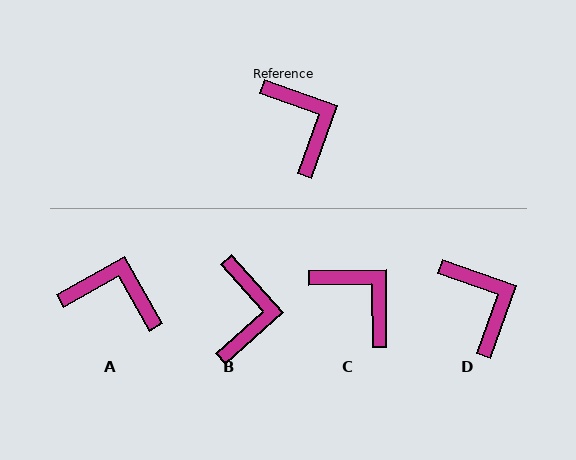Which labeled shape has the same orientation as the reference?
D.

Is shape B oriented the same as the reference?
No, it is off by about 29 degrees.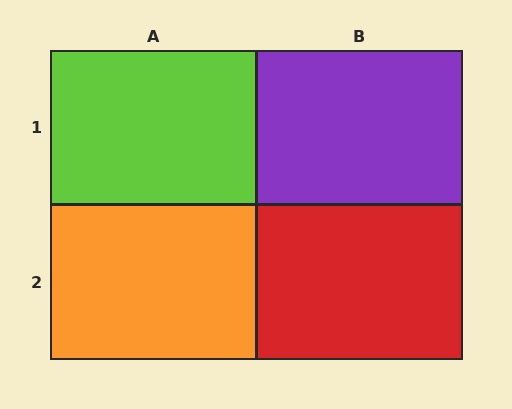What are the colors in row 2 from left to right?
Orange, red.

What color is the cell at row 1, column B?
Purple.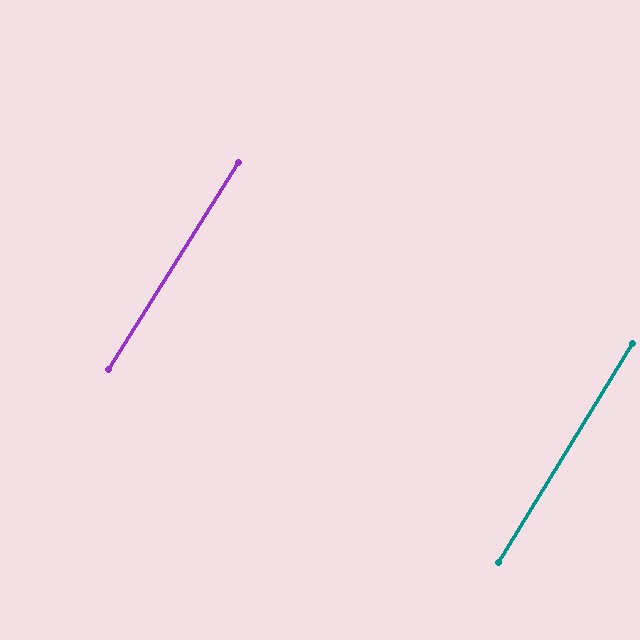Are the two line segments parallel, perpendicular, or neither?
Parallel — their directions differ by only 0.8°.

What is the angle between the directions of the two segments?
Approximately 1 degree.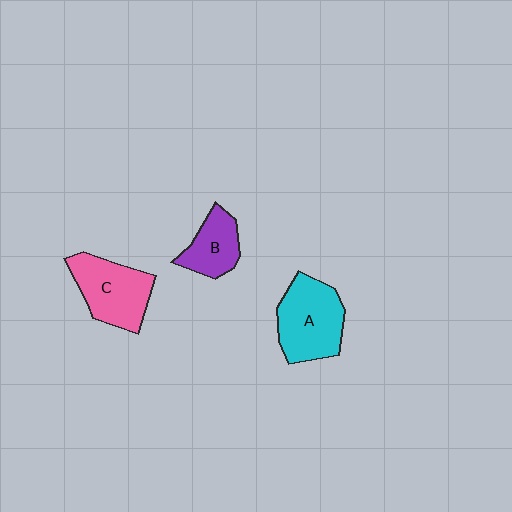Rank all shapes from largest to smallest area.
From largest to smallest: A (cyan), C (pink), B (purple).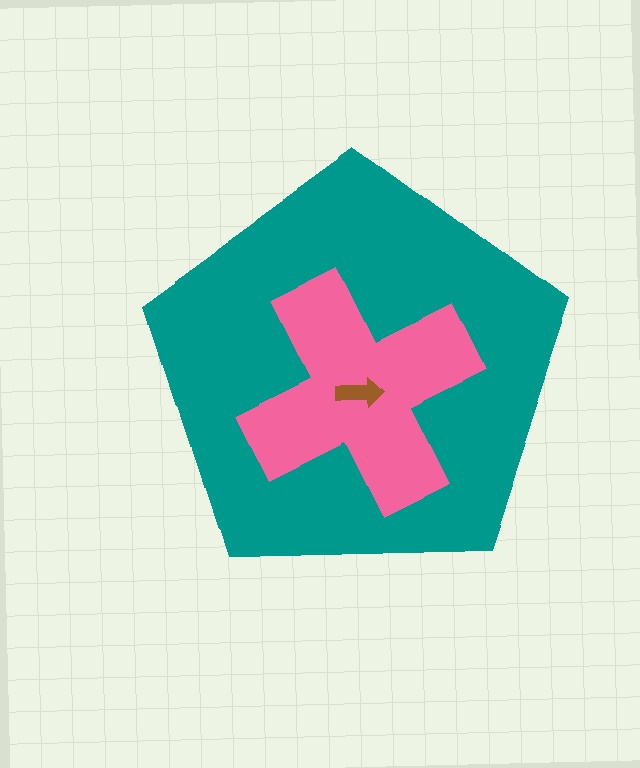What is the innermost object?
The brown arrow.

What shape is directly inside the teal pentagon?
The pink cross.